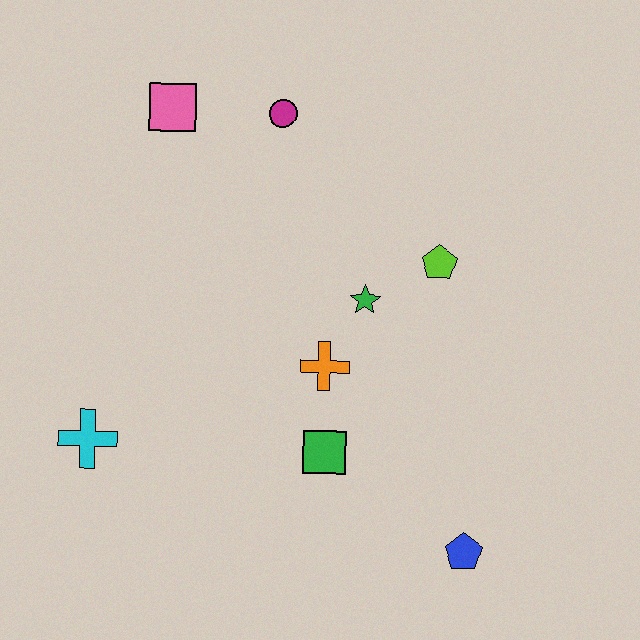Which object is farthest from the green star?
The cyan cross is farthest from the green star.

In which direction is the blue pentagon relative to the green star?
The blue pentagon is below the green star.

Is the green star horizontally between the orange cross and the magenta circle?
No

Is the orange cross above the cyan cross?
Yes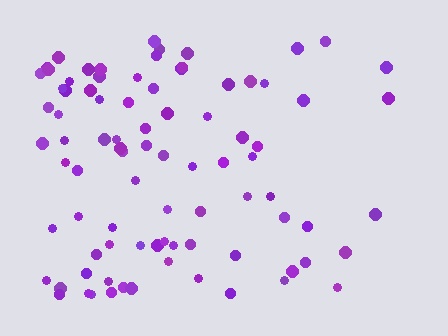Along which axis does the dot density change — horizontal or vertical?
Horizontal.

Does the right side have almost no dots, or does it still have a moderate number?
Still a moderate number, just noticeably fewer than the left.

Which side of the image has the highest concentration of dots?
The left.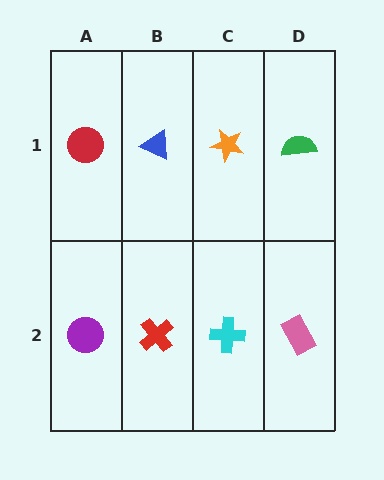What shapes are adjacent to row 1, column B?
A red cross (row 2, column B), a red circle (row 1, column A), an orange star (row 1, column C).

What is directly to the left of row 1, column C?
A blue triangle.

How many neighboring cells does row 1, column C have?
3.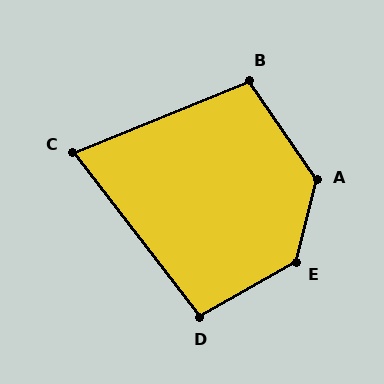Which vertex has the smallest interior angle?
C, at approximately 75 degrees.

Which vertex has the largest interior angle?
E, at approximately 134 degrees.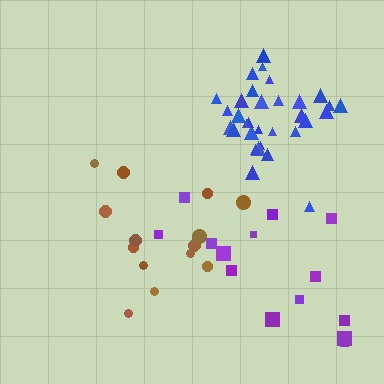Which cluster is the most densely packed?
Blue.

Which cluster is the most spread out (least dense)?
Purple.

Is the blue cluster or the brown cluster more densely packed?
Blue.